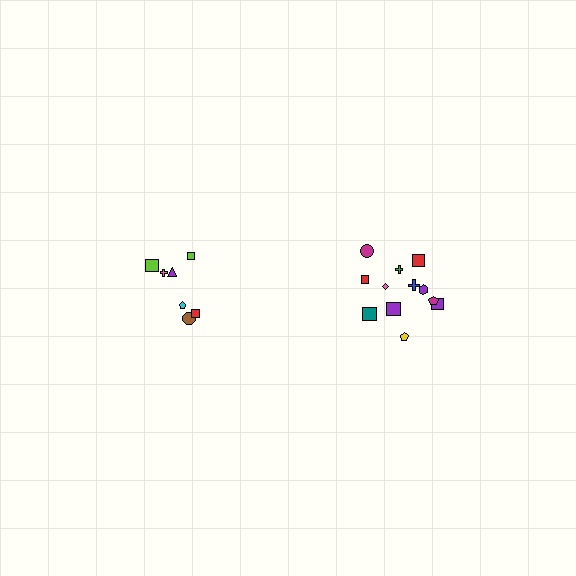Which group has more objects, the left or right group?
The right group.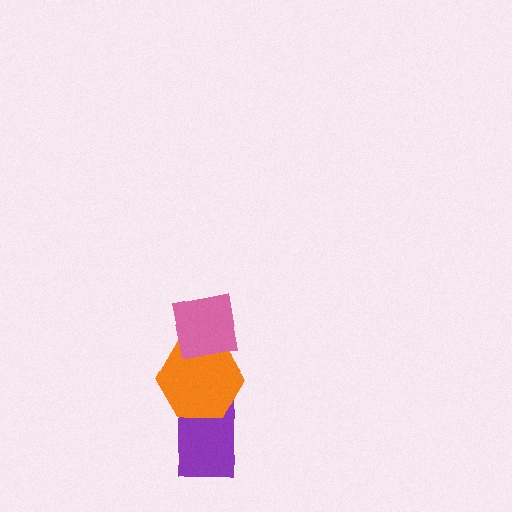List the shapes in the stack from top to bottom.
From top to bottom: the pink square, the orange hexagon, the purple rectangle.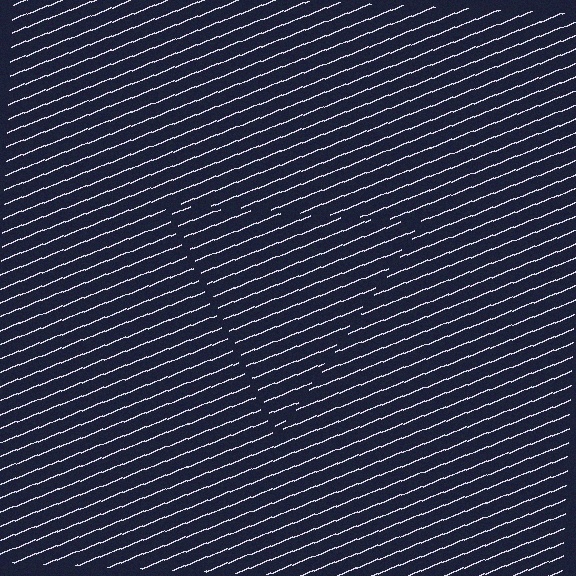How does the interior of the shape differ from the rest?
The interior of the shape contains the same grating, shifted by half a period — the contour is defined by the phase discontinuity where line-ends from the inner and outer gratings abut.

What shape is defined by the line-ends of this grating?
An illusory triangle. The interior of the shape contains the same grating, shifted by half a period — the contour is defined by the phase discontinuity where line-ends from the inner and outer gratings abut.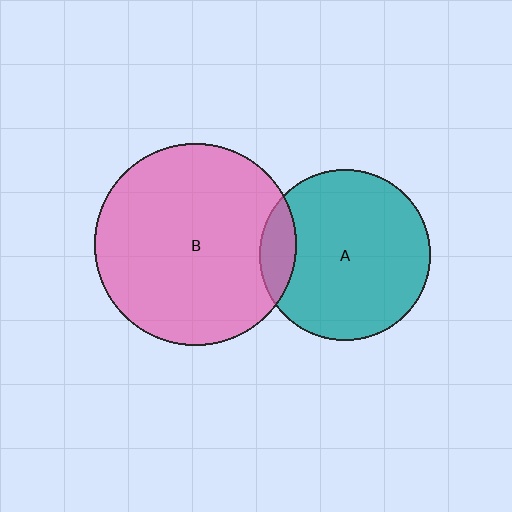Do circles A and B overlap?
Yes.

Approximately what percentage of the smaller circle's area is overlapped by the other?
Approximately 10%.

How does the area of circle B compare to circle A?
Approximately 1.4 times.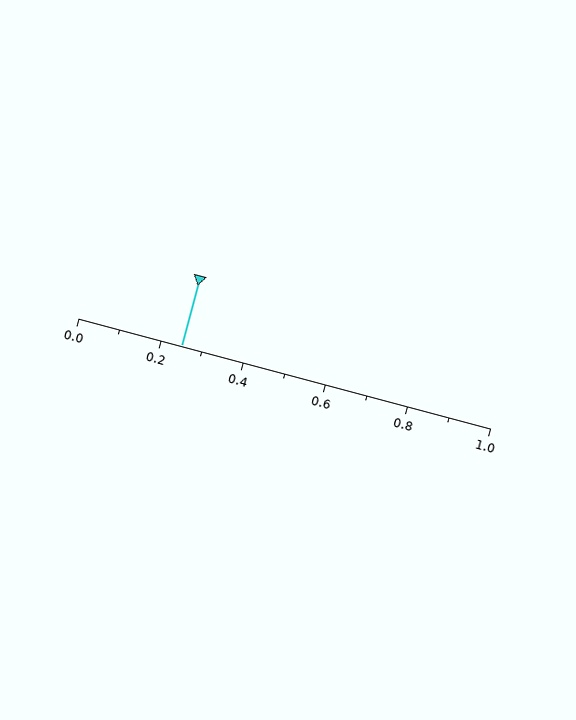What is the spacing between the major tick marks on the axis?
The major ticks are spaced 0.2 apart.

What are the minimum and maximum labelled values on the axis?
The axis runs from 0.0 to 1.0.